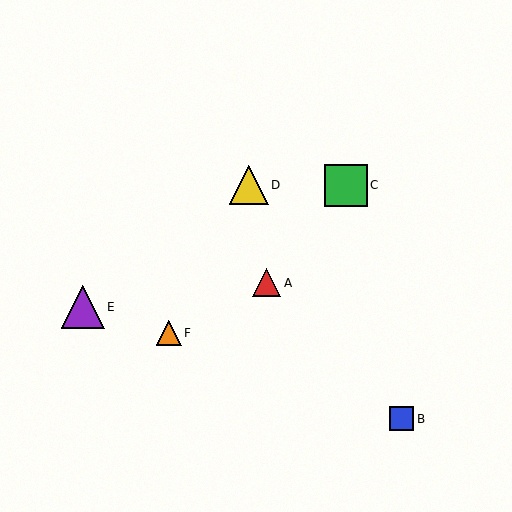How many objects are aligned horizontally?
2 objects (C, D) are aligned horizontally.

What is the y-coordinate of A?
Object A is at y≈283.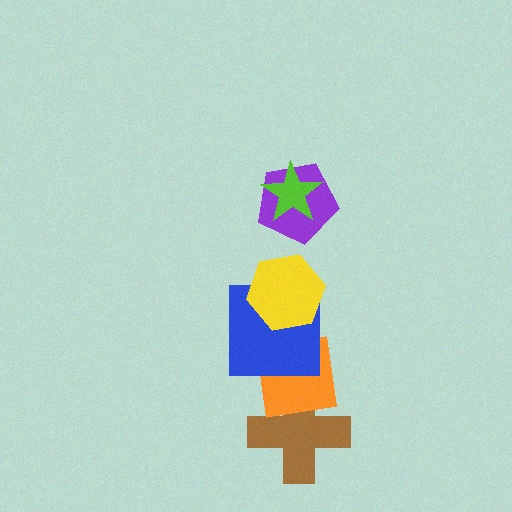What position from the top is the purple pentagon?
The purple pentagon is 2nd from the top.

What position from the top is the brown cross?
The brown cross is 6th from the top.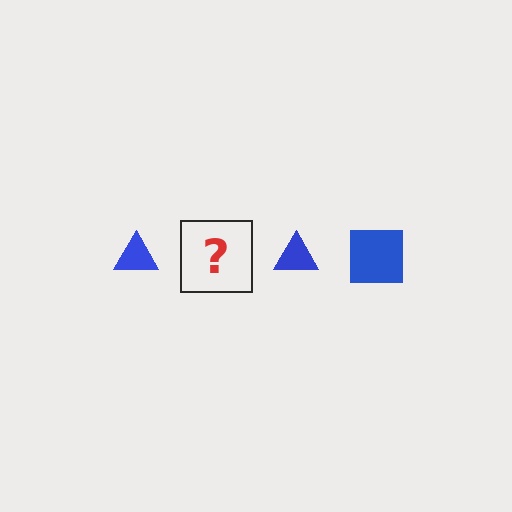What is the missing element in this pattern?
The missing element is a blue square.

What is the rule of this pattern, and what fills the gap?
The rule is that the pattern cycles through triangle, square shapes in blue. The gap should be filled with a blue square.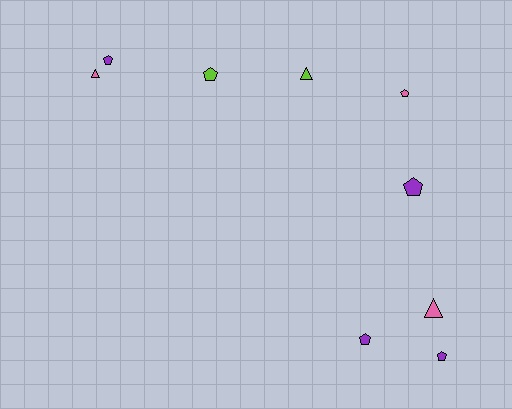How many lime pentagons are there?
There is 1 lime pentagon.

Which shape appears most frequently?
Pentagon, with 6 objects.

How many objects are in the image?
There are 9 objects.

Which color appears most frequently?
Purple, with 4 objects.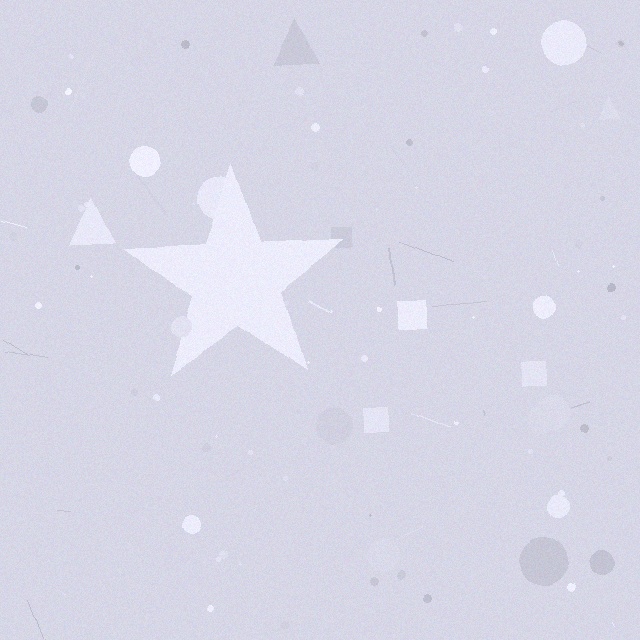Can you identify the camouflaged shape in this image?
The camouflaged shape is a star.